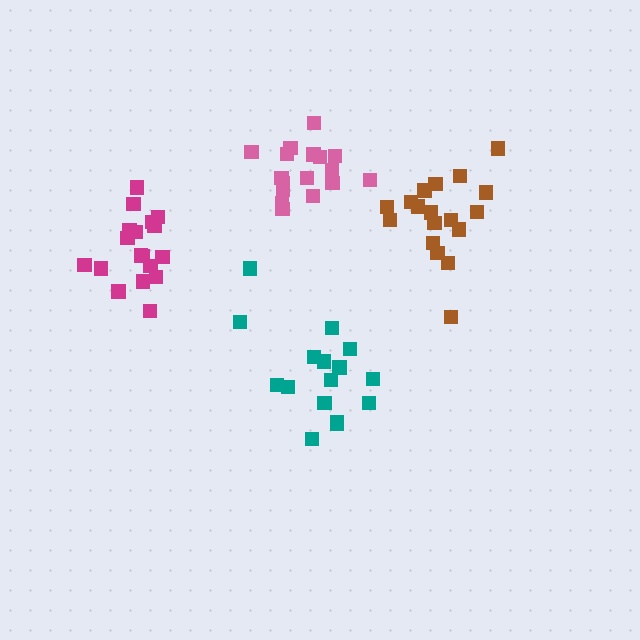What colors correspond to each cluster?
The clusters are colored: brown, teal, magenta, pink.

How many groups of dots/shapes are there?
There are 4 groups.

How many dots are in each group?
Group 1: 18 dots, Group 2: 16 dots, Group 3: 18 dots, Group 4: 17 dots (69 total).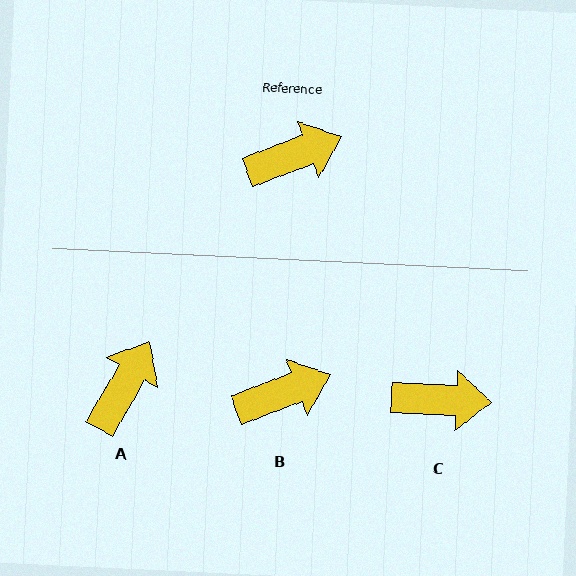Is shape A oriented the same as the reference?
No, it is off by about 39 degrees.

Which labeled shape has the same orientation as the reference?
B.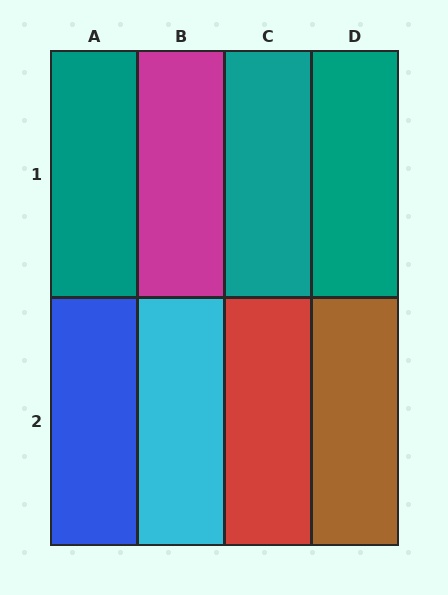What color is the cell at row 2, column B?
Cyan.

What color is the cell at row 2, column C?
Red.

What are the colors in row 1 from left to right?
Teal, magenta, teal, teal.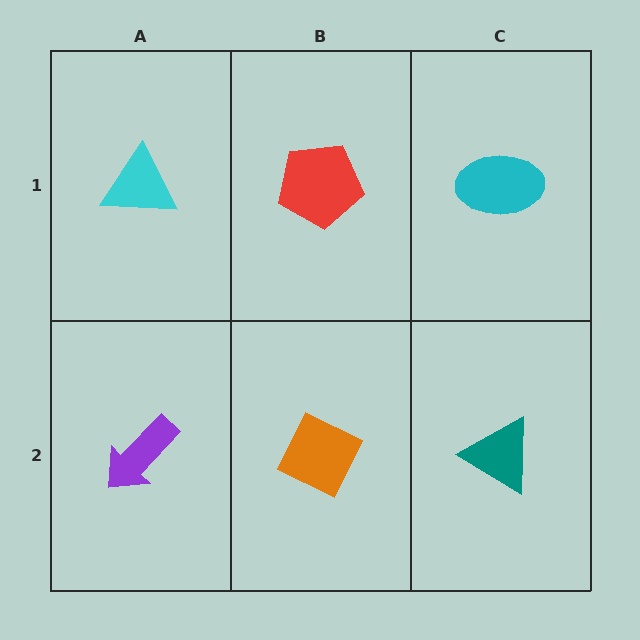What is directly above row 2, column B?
A red pentagon.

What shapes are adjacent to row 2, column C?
A cyan ellipse (row 1, column C), an orange diamond (row 2, column B).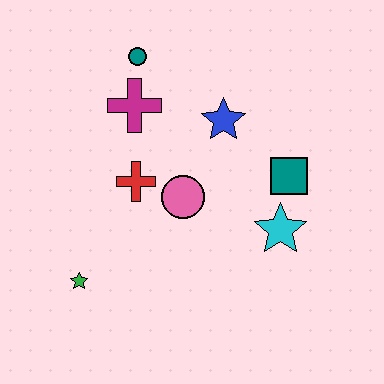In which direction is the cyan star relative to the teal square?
The cyan star is below the teal square.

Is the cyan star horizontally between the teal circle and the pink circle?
No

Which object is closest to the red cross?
The pink circle is closest to the red cross.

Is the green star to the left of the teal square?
Yes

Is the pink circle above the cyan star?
Yes